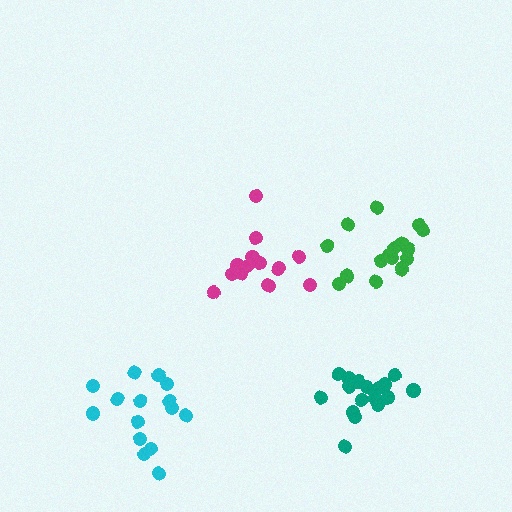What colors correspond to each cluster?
The clusters are colored: teal, cyan, magenta, green.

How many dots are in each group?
Group 1: 19 dots, Group 2: 15 dots, Group 3: 14 dots, Group 4: 18 dots (66 total).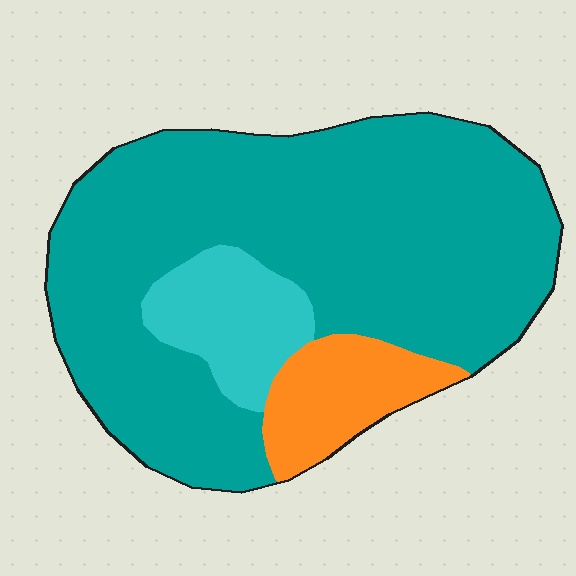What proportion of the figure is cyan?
Cyan takes up about one eighth (1/8) of the figure.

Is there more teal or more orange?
Teal.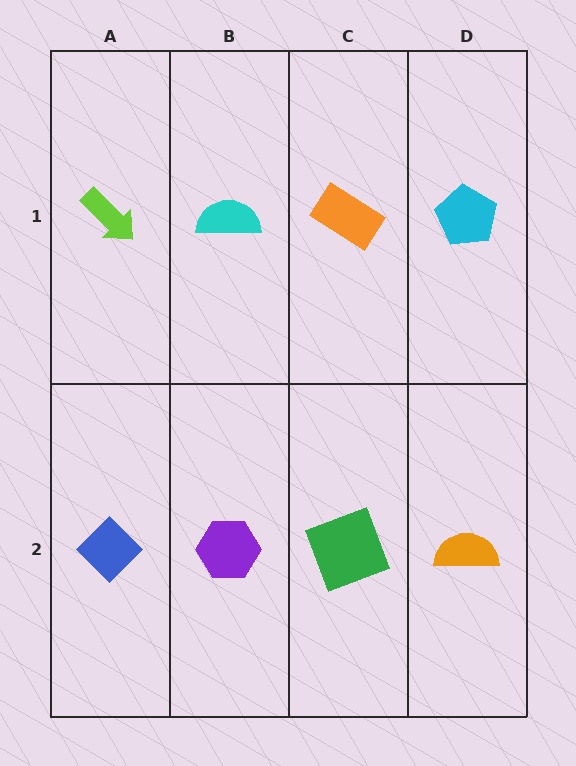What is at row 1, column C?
An orange rectangle.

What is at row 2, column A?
A blue diamond.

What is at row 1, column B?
A cyan semicircle.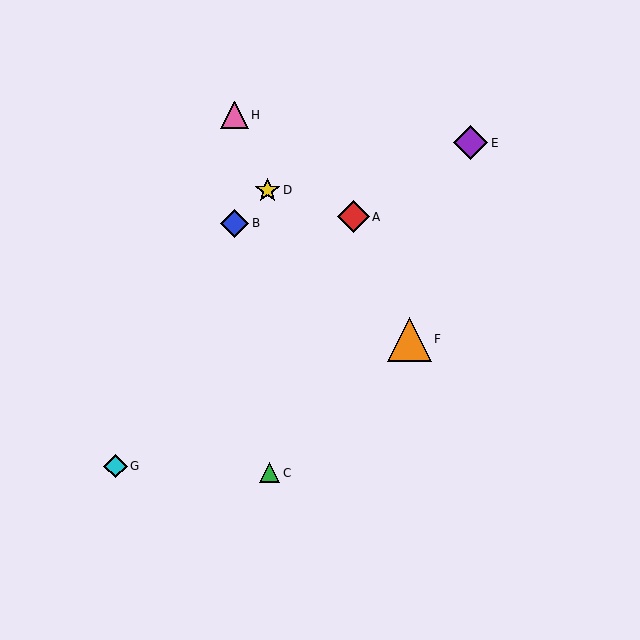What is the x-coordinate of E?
Object E is at x≈471.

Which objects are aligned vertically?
Objects B, H are aligned vertically.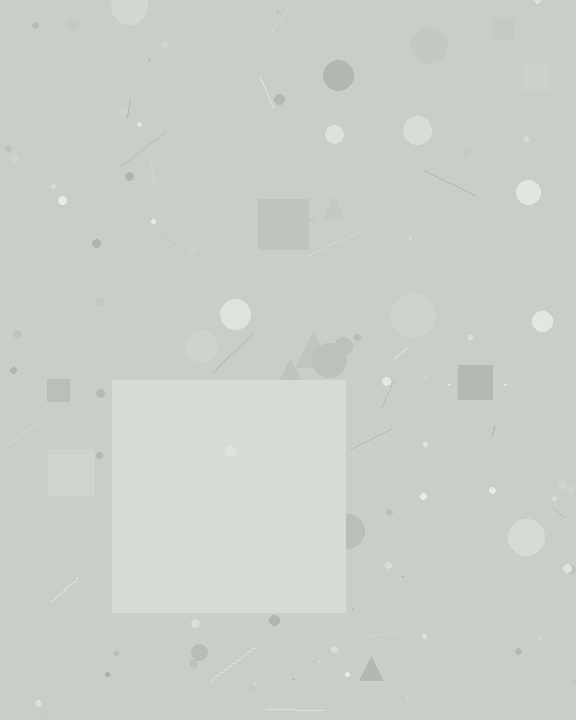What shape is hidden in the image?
A square is hidden in the image.